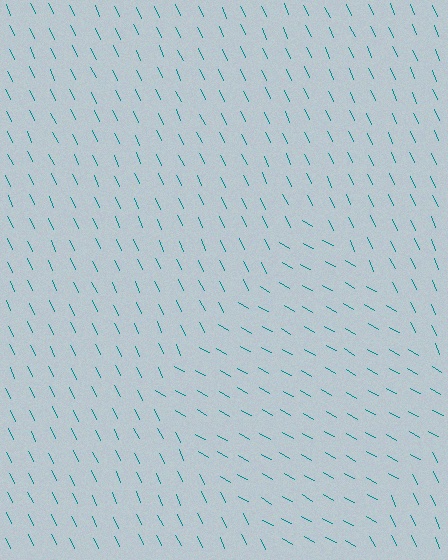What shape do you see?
I see a diamond.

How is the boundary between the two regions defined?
The boundary is defined purely by a change in line orientation (approximately 35 degrees difference). All lines are the same color and thickness.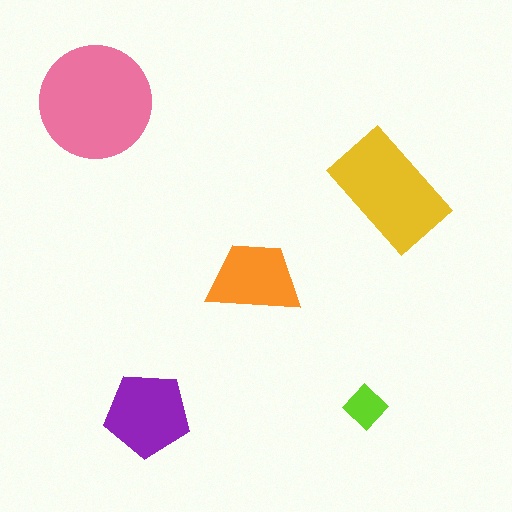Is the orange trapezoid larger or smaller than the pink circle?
Smaller.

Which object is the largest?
The pink circle.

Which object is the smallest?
The lime diamond.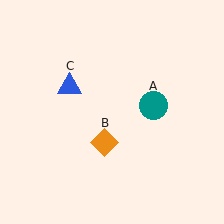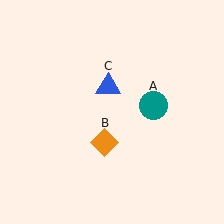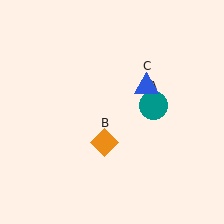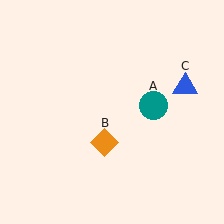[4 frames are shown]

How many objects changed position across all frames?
1 object changed position: blue triangle (object C).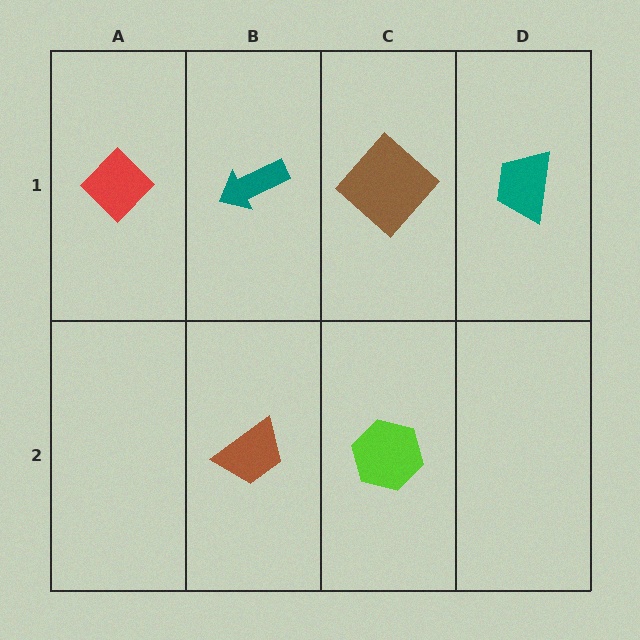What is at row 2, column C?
A lime hexagon.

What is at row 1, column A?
A red diamond.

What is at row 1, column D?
A teal trapezoid.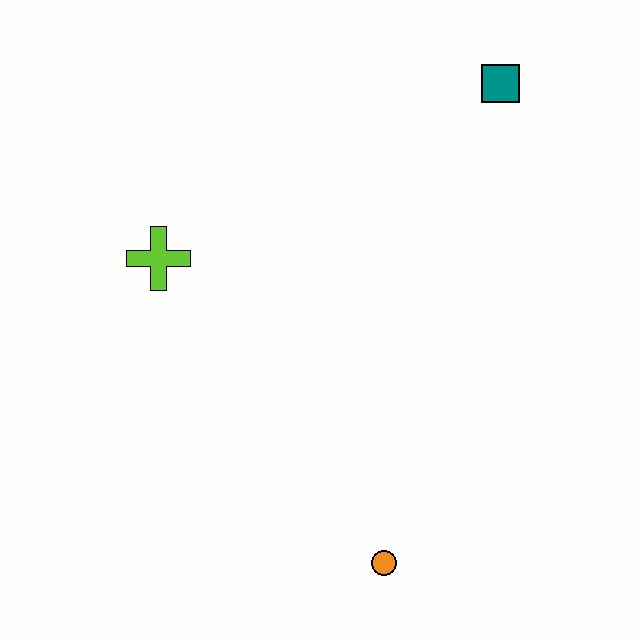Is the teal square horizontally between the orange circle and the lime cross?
No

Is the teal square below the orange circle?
No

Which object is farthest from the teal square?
The orange circle is farthest from the teal square.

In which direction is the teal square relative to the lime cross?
The teal square is to the right of the lime cross.